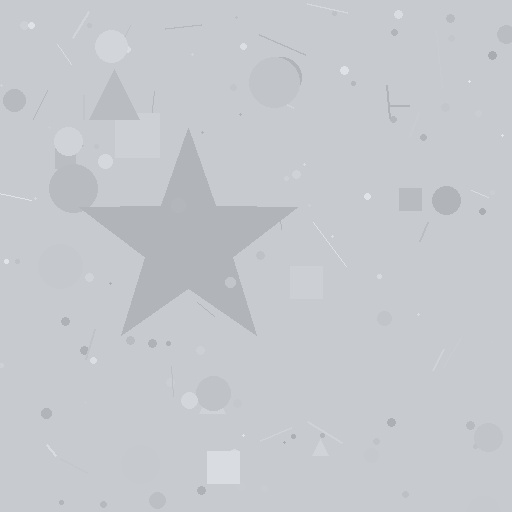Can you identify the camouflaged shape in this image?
The camouflaged shape is a star.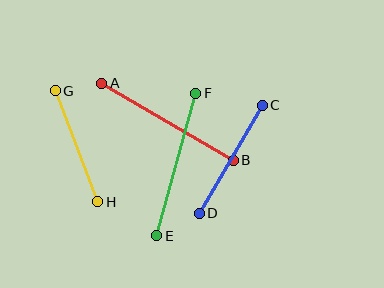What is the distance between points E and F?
The distance is approximately 148 pixels.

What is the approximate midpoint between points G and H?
The midpoint is at approximately (76, 146) pixels.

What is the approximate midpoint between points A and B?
The midpoint is at approximately (167, 122) pixels.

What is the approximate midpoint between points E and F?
The midpoint is at approximately (176, 165) pixels.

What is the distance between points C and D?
The distance is approximately 125 pixels.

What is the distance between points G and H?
The distance is approximately 119 pixels.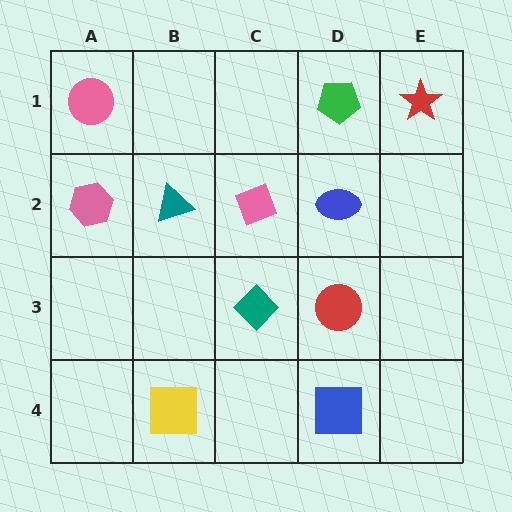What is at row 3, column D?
A red circle.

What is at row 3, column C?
A teal diamond.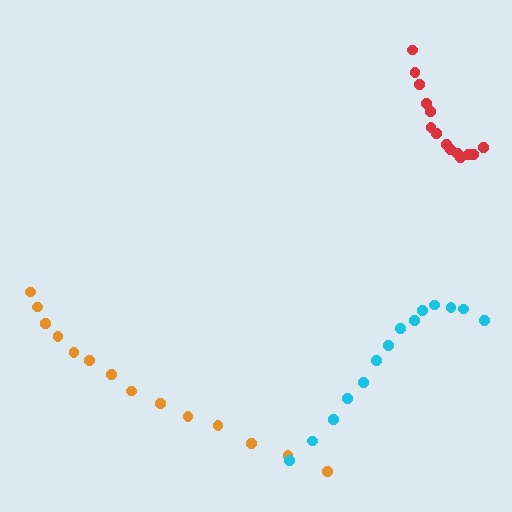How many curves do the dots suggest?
There are 3 distinct paths.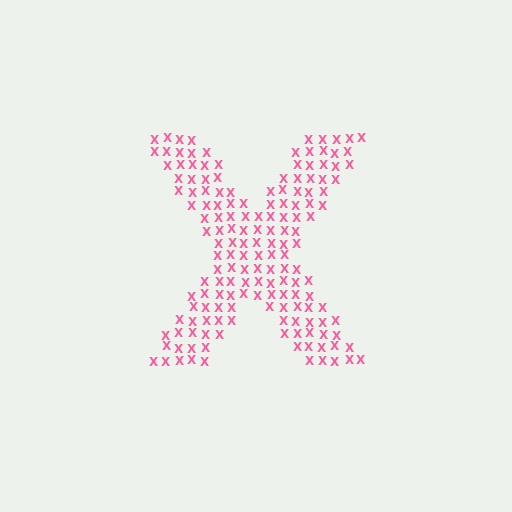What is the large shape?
The large shape is the letter X.